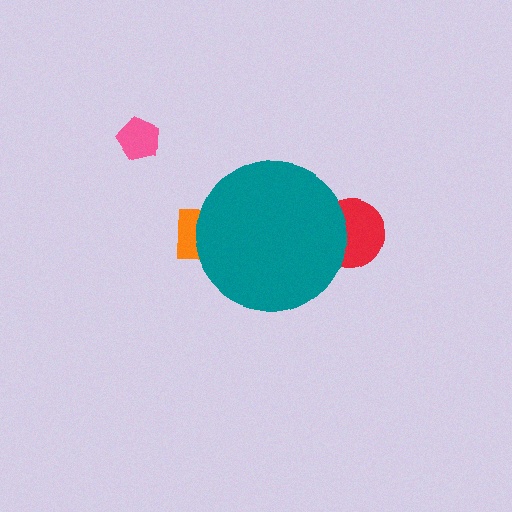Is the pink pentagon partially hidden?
No, the pink pentagon is fully visible.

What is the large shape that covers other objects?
A teal circle.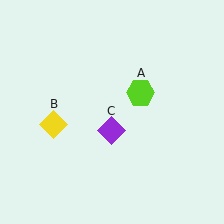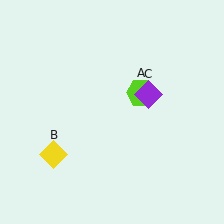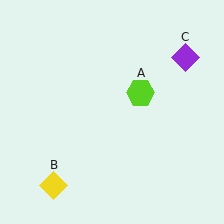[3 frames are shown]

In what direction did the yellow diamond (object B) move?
The yellow diamond (object B) moved down.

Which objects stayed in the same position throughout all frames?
Lime hexagon (object A) remained stationary.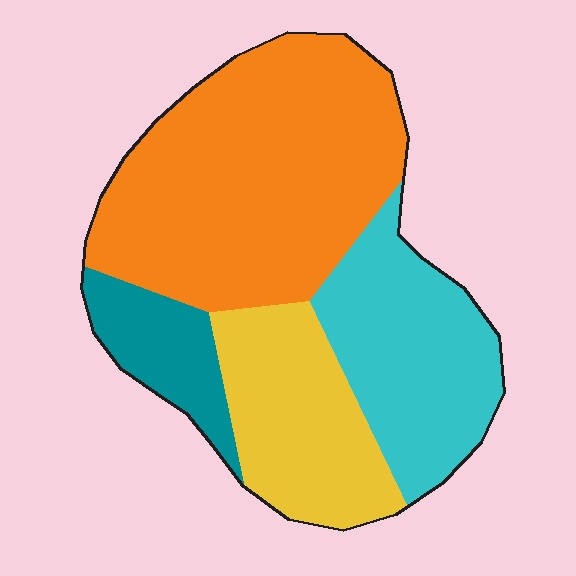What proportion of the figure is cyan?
Cyan covers 24% of the figure.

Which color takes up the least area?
Teal, at roughly 10%.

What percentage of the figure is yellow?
Yellow covers about 20% of the figure.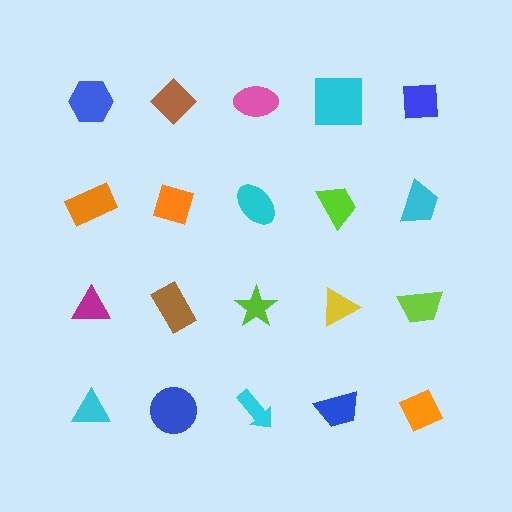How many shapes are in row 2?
5 shapes.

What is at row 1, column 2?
A brown diamond.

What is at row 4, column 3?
A cyan arrow.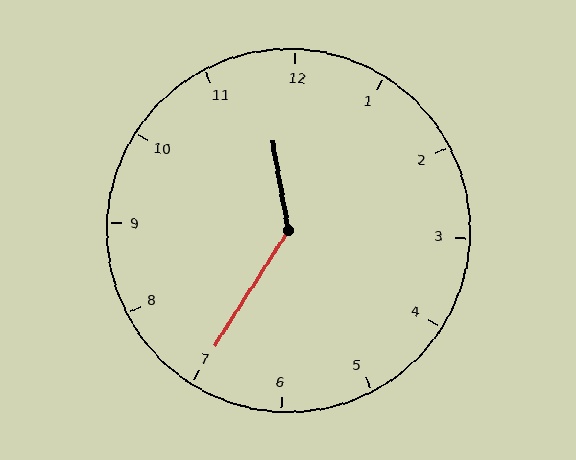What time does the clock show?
11:35.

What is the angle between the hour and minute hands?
Approximately 138 degrees.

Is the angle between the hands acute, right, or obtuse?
It is obtuse.